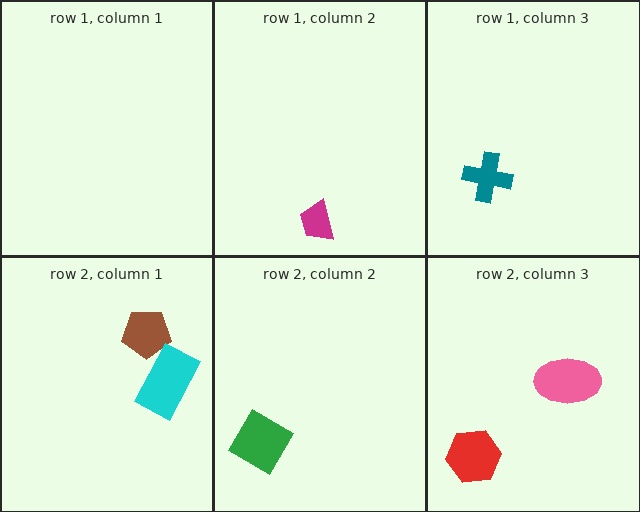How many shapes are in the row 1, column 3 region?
1.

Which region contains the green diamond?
The row 2, column 2 region.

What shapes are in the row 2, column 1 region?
The brown pentagon, the cyan rectangle.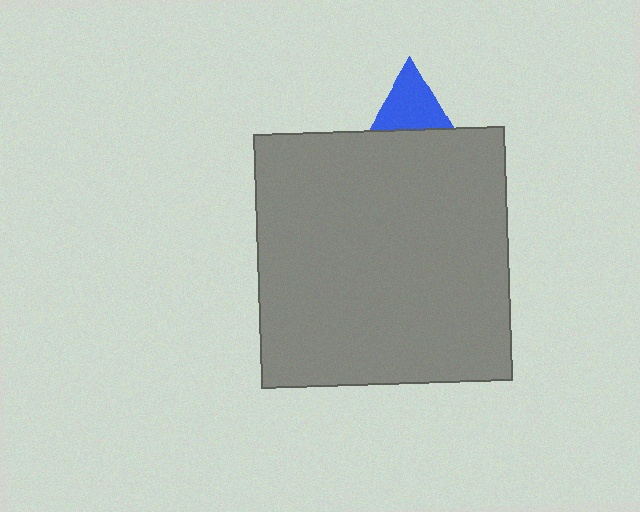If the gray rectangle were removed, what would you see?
You would see the complete blue triangle.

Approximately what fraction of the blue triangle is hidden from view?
Roughly 62% of the blue triangle is hidden behind the gray rectangle.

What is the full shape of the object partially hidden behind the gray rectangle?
The partially hidden object is a blue triangle.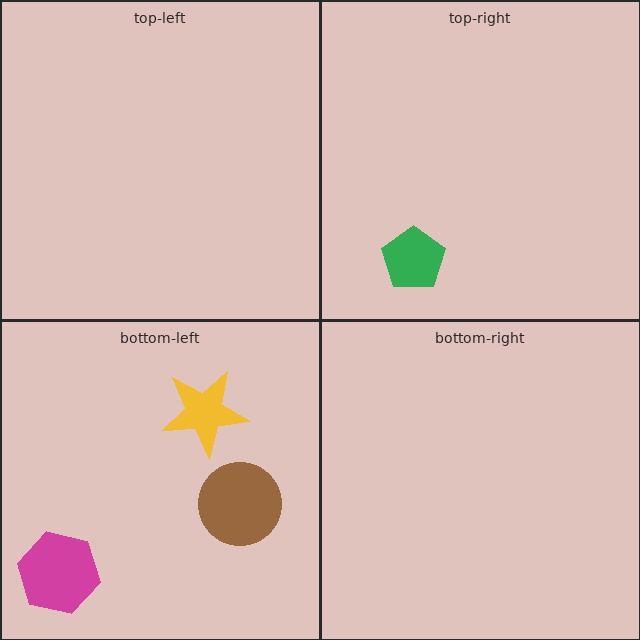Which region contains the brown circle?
The bottom-left region.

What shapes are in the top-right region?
The green pentagon.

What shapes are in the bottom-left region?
The magenta hexagon, the yellow star, the brown circle.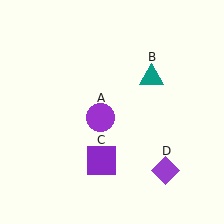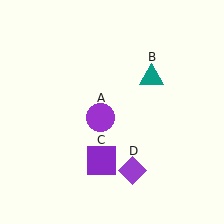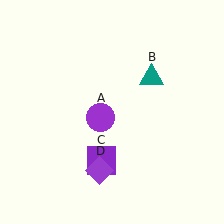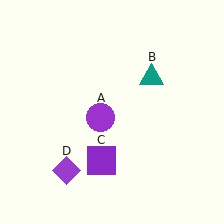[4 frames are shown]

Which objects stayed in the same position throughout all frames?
Purple circle (object A) and teal triangle (object B) and purple square (object C) remained stationary.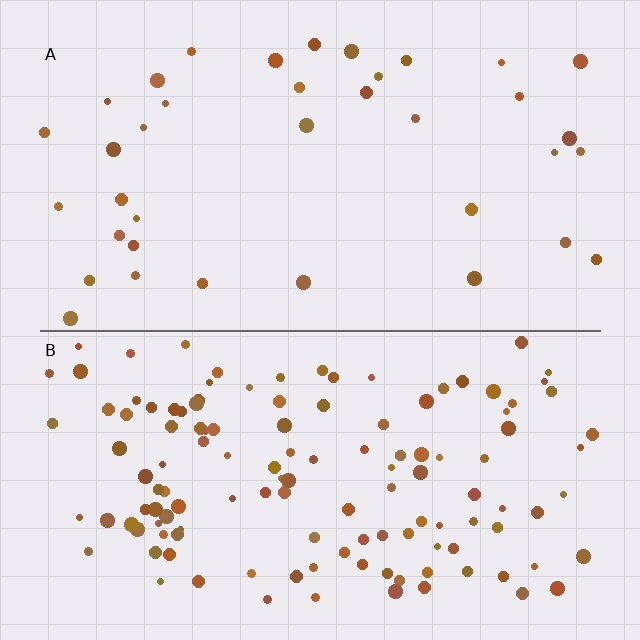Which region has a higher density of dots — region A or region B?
B (the bottom).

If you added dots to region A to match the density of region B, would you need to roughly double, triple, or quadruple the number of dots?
Approximately triple.